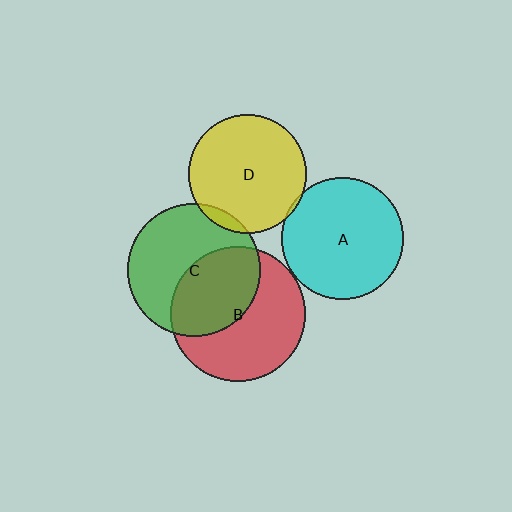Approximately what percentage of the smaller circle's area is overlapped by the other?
Approximately 5%.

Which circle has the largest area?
Circle B (red).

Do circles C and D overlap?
Yes.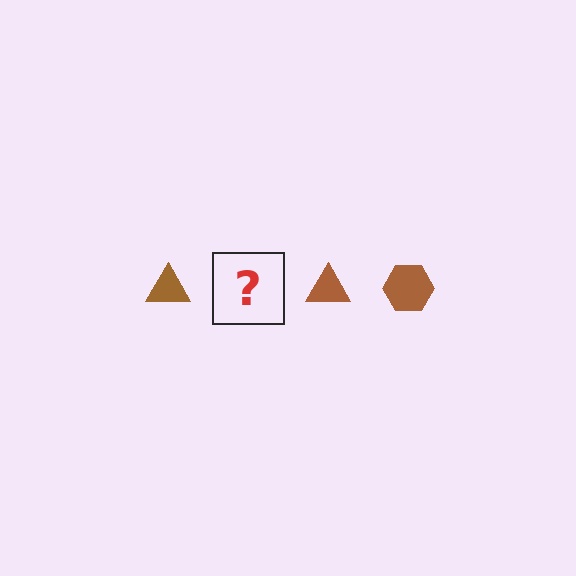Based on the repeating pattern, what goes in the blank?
The blank should be a brown hexagon.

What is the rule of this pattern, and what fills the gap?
The rule is that the pattern cycles through triangle, hexagon shapes in brown. The gap should be filled with a brown hexagon.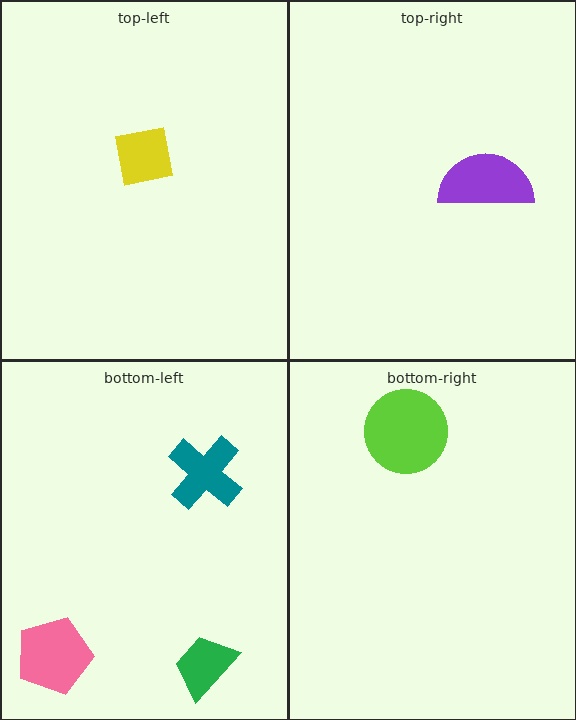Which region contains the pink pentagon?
The bottom-left region.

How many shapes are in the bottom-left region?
3.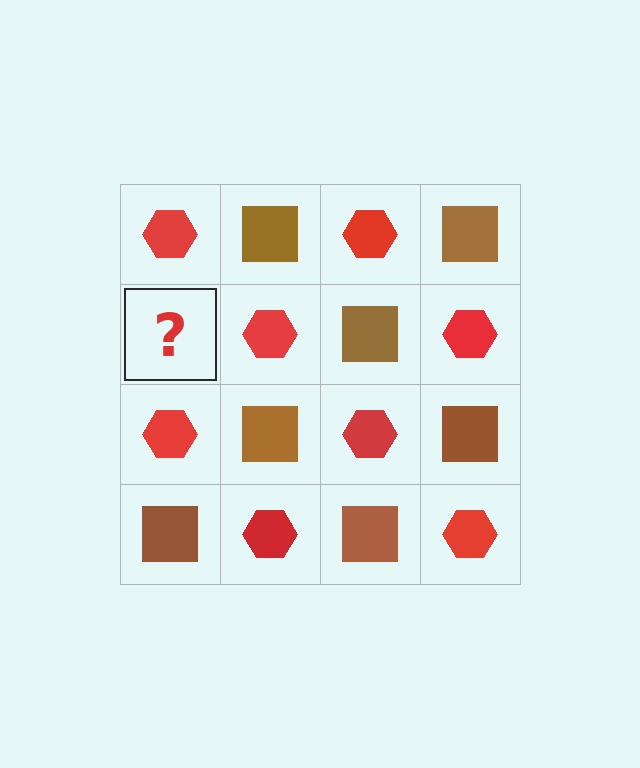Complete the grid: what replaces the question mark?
The question mark should be replaced with a brown square.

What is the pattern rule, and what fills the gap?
The rule is that it alternates red hexagon and brown square in a checkerboard pattern. The gap should be filled with a brown square.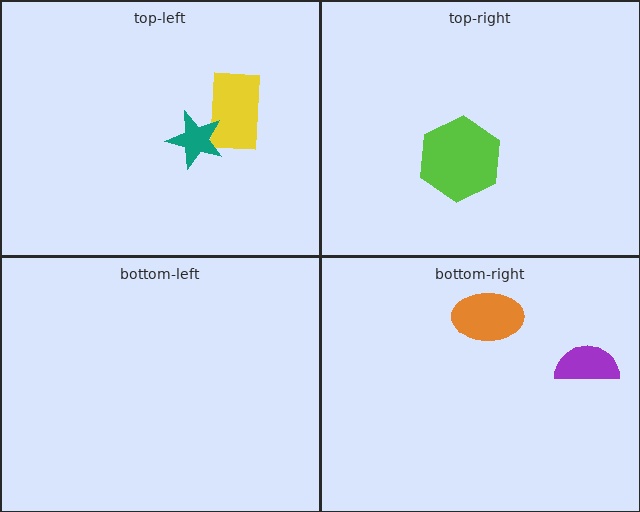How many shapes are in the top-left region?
2.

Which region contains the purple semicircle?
The bottom-right region.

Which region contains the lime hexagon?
The top-right region.